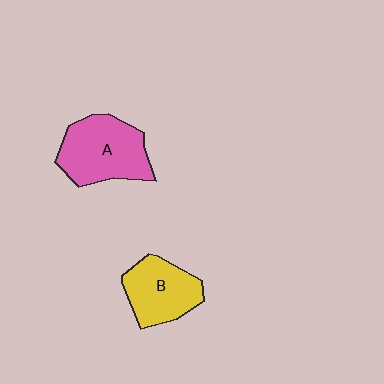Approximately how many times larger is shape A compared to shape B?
Approximately 1.3 times.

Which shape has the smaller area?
Shape B (yellow).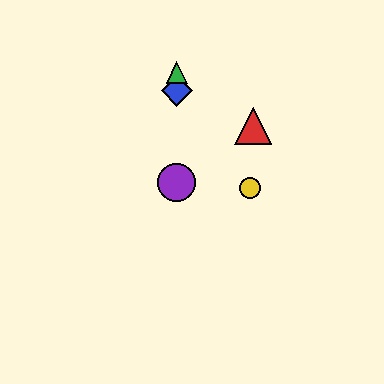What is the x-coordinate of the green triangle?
The green triangle is at x≈177.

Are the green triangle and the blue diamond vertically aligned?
Yes, both are at x≈177.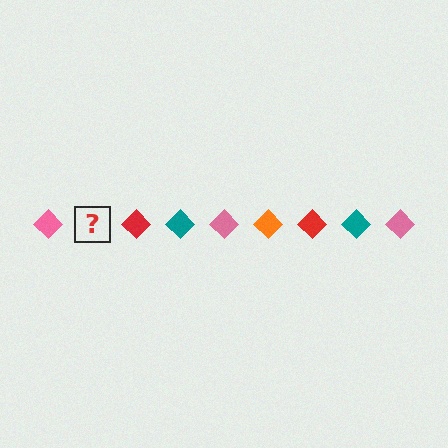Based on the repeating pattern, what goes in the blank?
The blank should be an orange diamond.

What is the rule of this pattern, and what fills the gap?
The rule is that the pattern cycles through pink, orange, red, teal diamonds. The gap should be filled with an orange diamond.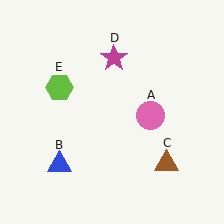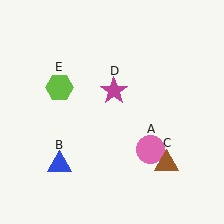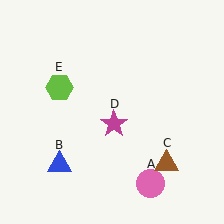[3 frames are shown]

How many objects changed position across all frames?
2 objects changed position: pink circle (object A), magenta star (object D).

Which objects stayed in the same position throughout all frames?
Blue triangle (object B) and brown triangle (object C) and lime hexagon (object E) remained stationary.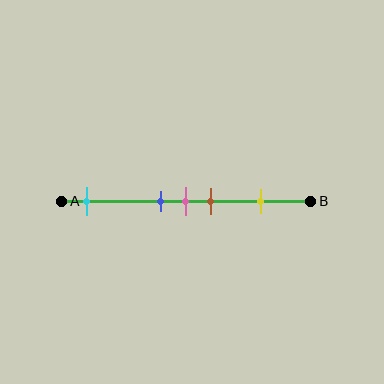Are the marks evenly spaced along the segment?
No, the marks are not evenly spaced.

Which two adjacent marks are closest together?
The blue and pink marks are the closest adjacent pair.